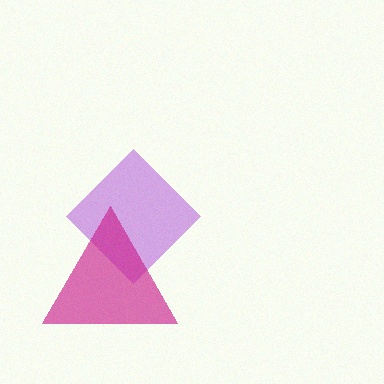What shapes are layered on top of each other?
The layered shapes are: a purple diamond, a magenta triangle.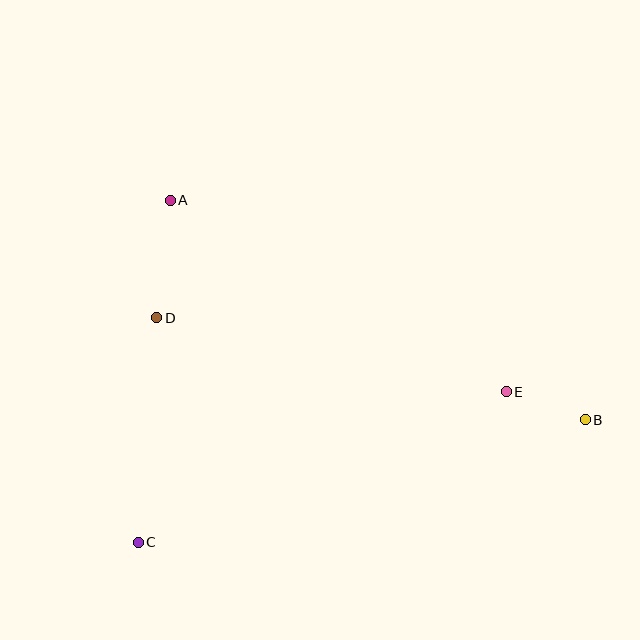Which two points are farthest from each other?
Points A and B are farthest from each other.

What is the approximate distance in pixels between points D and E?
The distance between D and E is approximately 357 pixels.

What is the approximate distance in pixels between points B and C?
The distance between B and C is approximately 464 pixels.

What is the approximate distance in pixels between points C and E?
The distance between C and E is approximately 398 pixels.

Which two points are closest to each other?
Points B and E are closest to each other.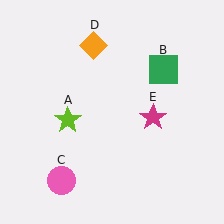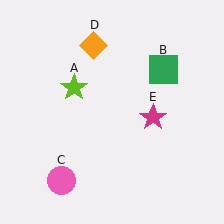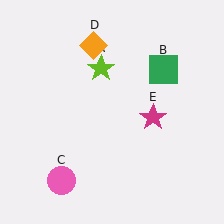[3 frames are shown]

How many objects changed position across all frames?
1 object changed position: lime star (object A).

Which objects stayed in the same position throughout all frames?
Green square (object B) and pink circle (object C) and orange diamond (object D) and magenta star (object E) remained stationary.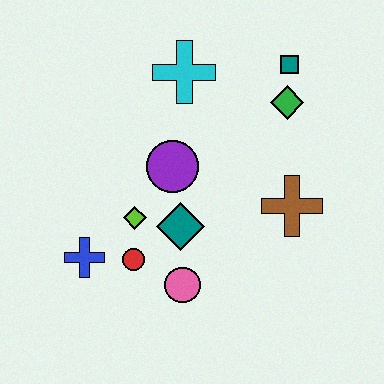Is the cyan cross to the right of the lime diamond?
Yes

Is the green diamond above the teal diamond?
Yes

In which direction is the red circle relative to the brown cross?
The red circle is to the left of the brown cross.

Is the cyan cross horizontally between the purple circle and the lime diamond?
No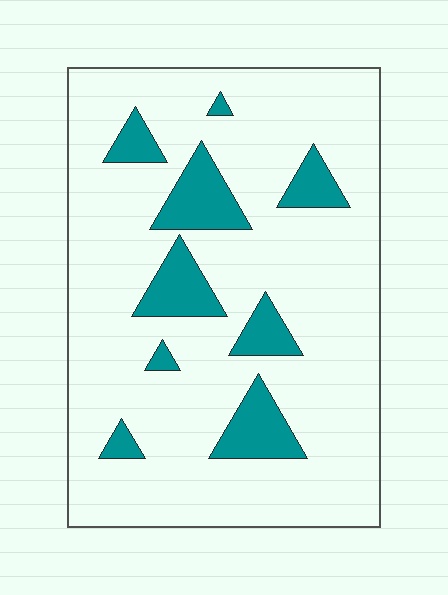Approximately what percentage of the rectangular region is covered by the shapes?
Approximately 15%.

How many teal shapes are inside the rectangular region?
9.